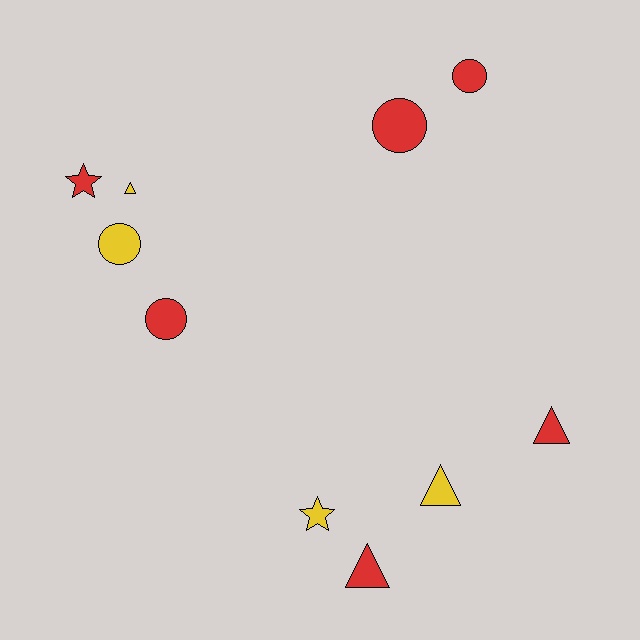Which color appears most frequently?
Red, with 6 objects.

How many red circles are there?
There are 3 red circles.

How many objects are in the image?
There are 10 objects.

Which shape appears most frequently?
Circle, with 4 objects.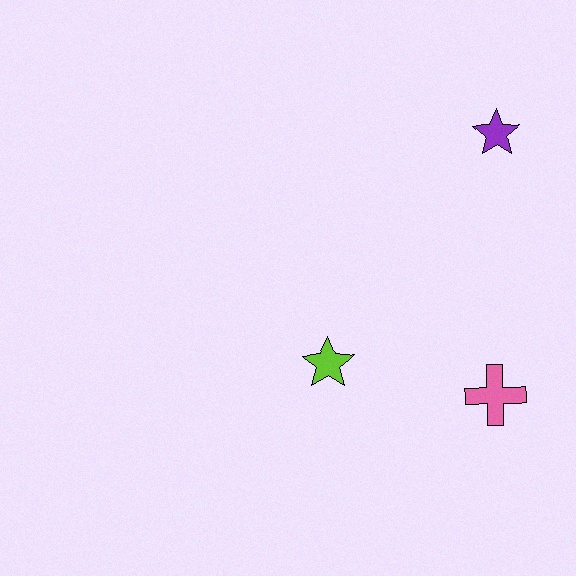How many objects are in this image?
There are 3 objects.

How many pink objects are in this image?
There is 1 pink object.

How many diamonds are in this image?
There are no diamonds.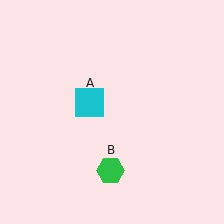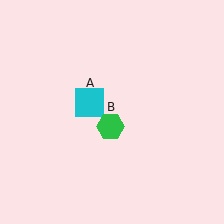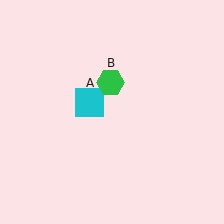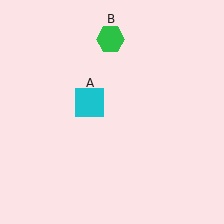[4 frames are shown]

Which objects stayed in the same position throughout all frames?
Cyan square (object A) remained stationary.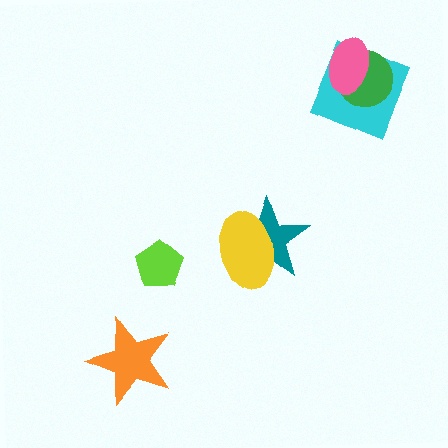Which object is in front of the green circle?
The pink ellipse is in front of the green circle.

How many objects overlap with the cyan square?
2 objects overlap with the cyan square.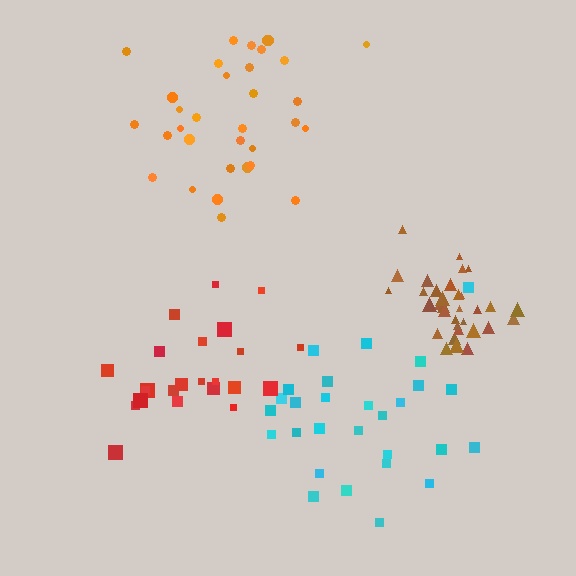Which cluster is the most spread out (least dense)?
Cyan.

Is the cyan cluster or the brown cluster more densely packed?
Brown.